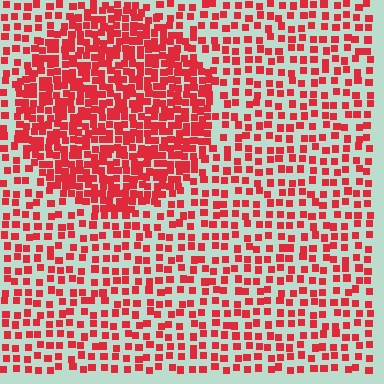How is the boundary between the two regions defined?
The boundary is defined by a change in element density (approximately 2.1x ratio). All elements are the same color, size, and shape.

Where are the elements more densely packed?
The elements are more densely packed inside the circle boundary.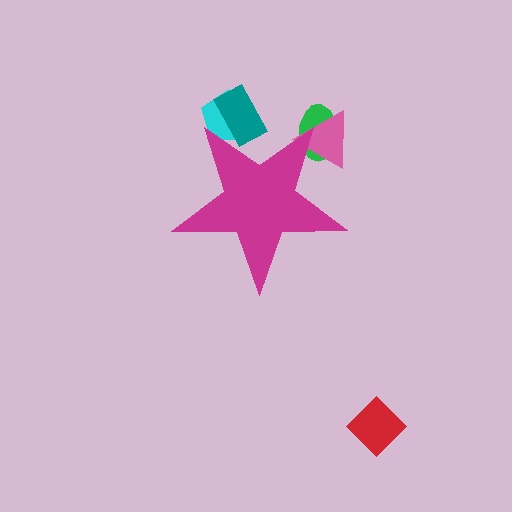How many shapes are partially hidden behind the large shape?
4 shapes are partially hidden.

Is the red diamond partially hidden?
No, the red diamond is fully visible.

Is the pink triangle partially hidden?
Yes, the pink triangle is partially hidden behind the magenta star.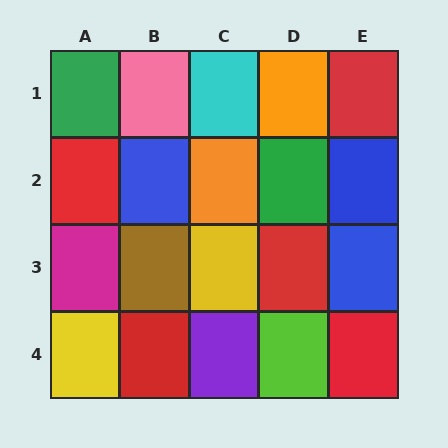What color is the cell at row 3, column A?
Magenta.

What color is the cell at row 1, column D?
Orange.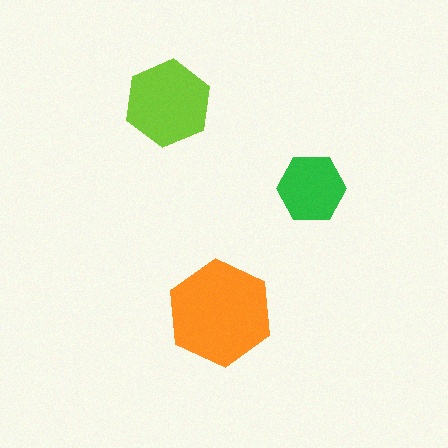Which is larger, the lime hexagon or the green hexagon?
The lime one.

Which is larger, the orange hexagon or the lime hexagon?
The orange one.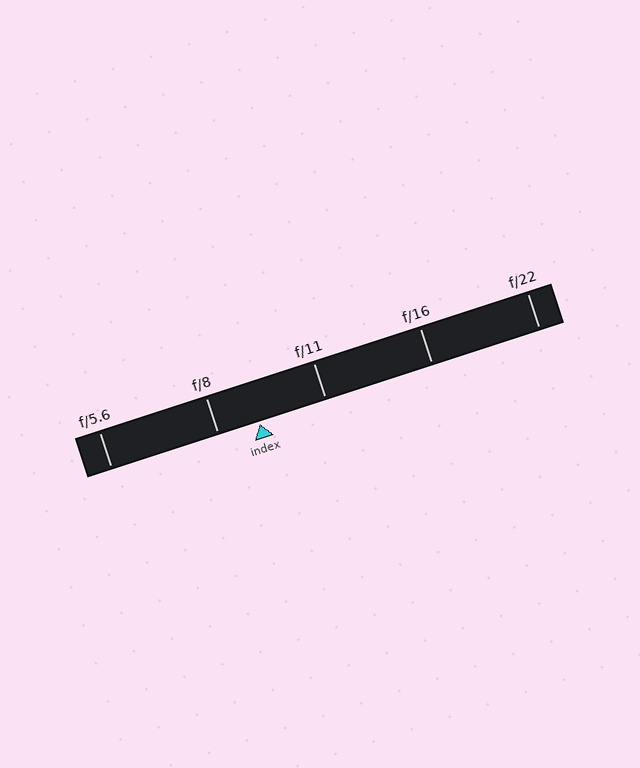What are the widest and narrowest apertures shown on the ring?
The widest aperture shown is f/5.6 and the narrowest is f/22.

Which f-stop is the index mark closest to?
The index mark is closest to f/8.